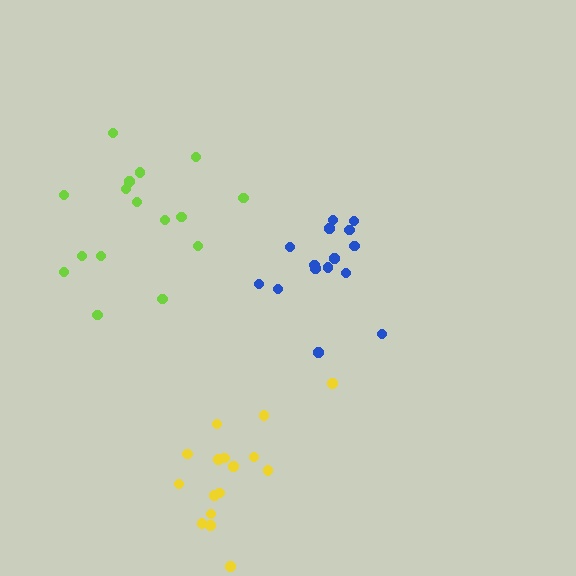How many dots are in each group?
Group 1: 15 dots, Group 2: 16 dots, Group 3: 16 dots (47 total).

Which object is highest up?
The lime cluster is topmost.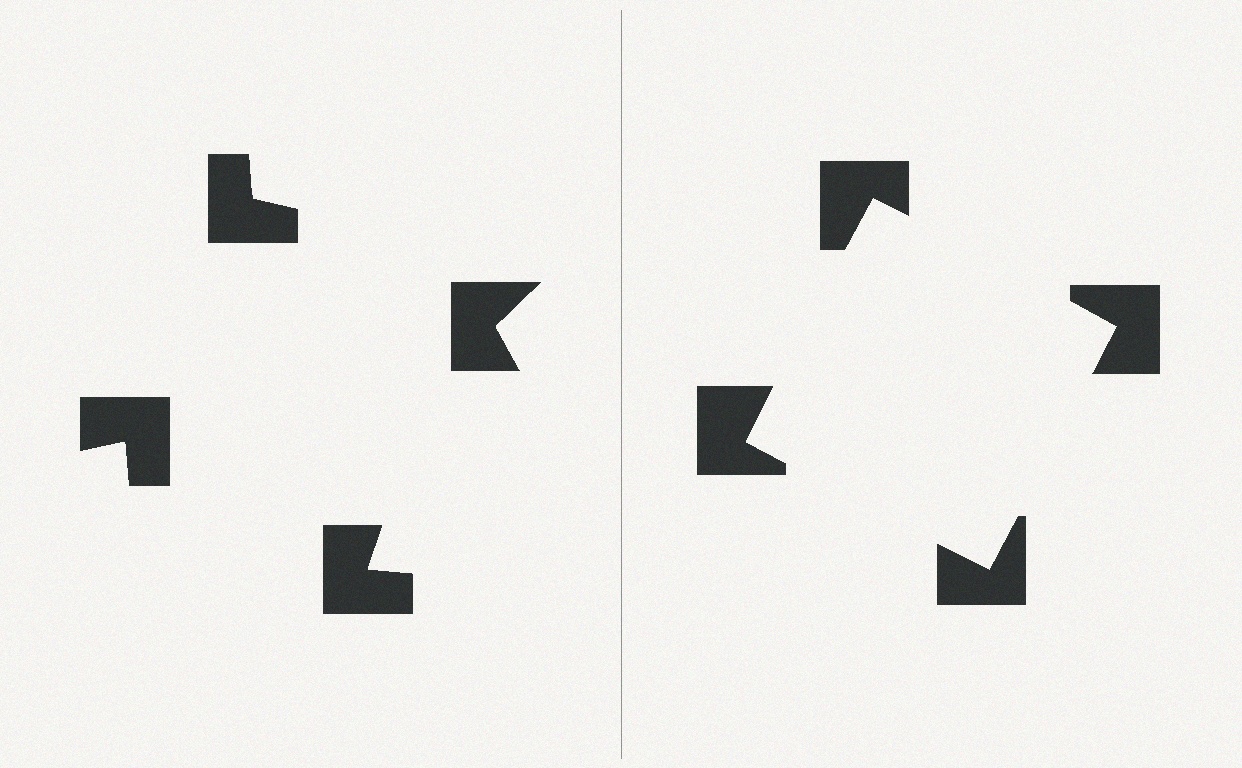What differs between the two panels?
The notched squares are positioned identically on both sides; only the wedge orientations differ. On the right they align to a square; on the left they are misaligned.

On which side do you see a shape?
An illusory square appears on the right side. On the left side the wedge cuts are rotated, so no coherent shape forms.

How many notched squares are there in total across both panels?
8 — 4 on each side.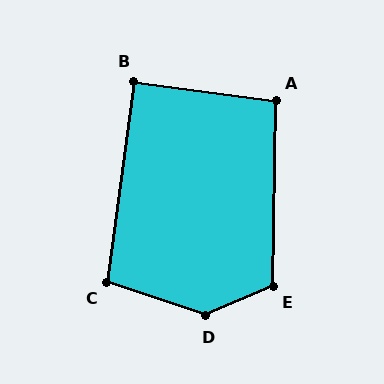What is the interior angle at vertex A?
Approximately 96 degrees (obtuse).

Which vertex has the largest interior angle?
D, at approximately 138 degrees.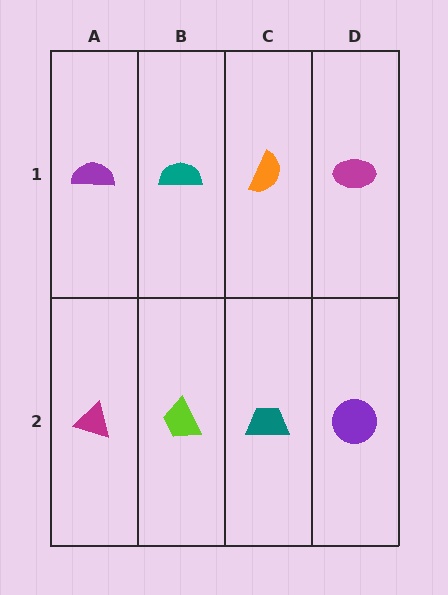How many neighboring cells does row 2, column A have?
2.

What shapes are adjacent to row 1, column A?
A magenta triangle (row 2, column A), a teal semicircle (row 1, column B).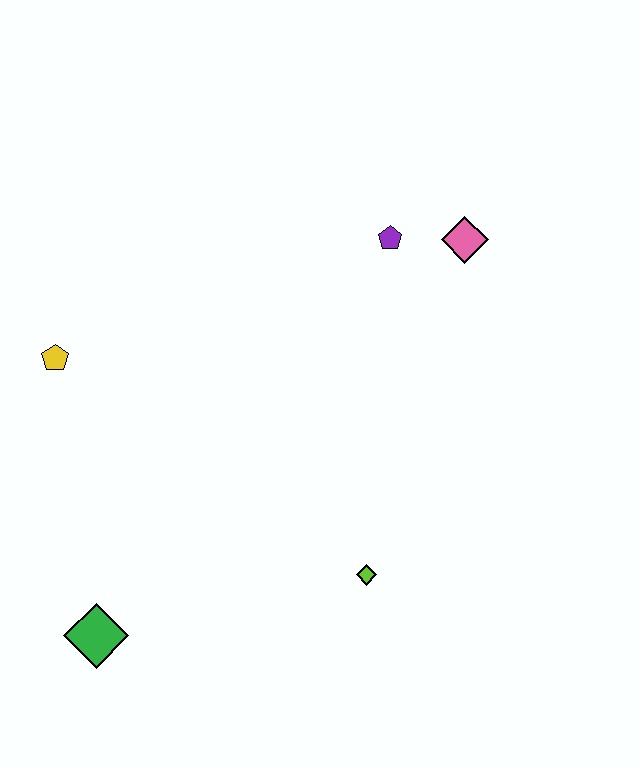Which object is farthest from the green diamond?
The pink diamond is farthest from the green diamond.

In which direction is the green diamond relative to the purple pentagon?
The green diamond is below the purple pentagon.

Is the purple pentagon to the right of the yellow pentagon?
Yes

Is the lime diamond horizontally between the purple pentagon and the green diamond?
Yes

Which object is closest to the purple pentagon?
The pink diamond is closest to the purple pentagon.